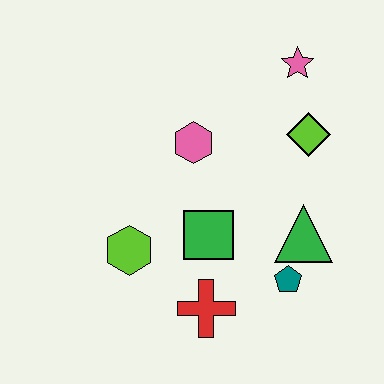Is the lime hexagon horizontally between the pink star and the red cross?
No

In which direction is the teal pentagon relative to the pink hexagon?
The teal pentagon is below the pink hexagon.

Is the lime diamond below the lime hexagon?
No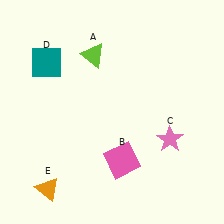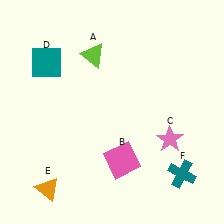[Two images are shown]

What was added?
A teal cross (F) was added in Image 2.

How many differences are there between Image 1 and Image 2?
There is 1 difference between the two images.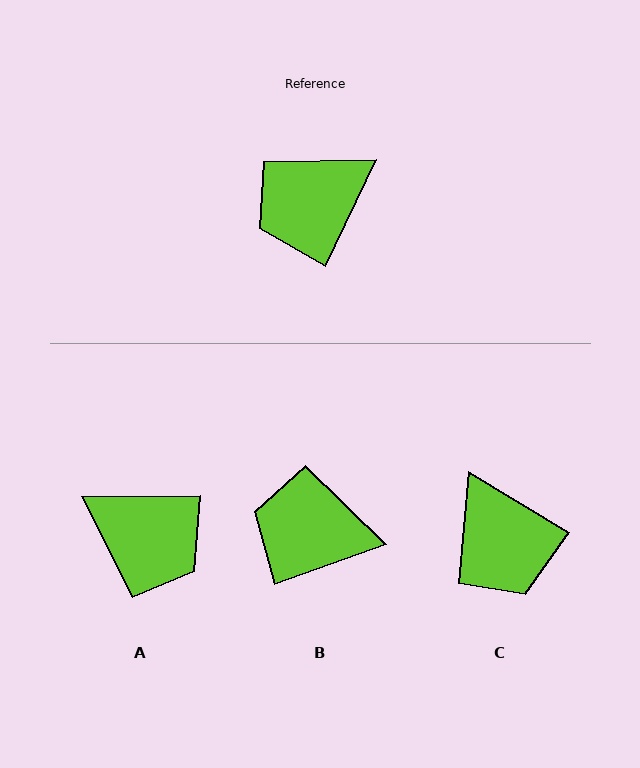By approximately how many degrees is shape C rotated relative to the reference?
Approximately 84 degrees counter-clockwise.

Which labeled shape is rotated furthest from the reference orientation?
A, about 116 degrees away.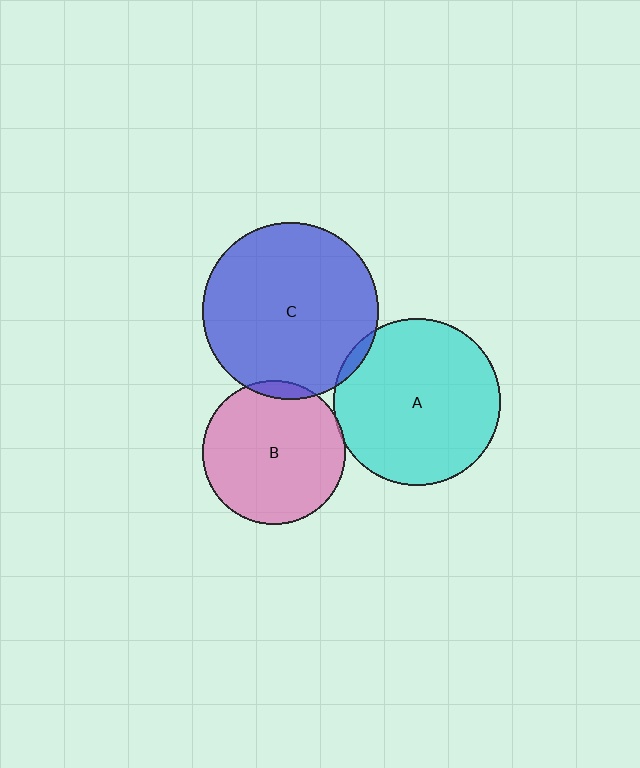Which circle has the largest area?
Circle C (blue).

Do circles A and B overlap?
Yes.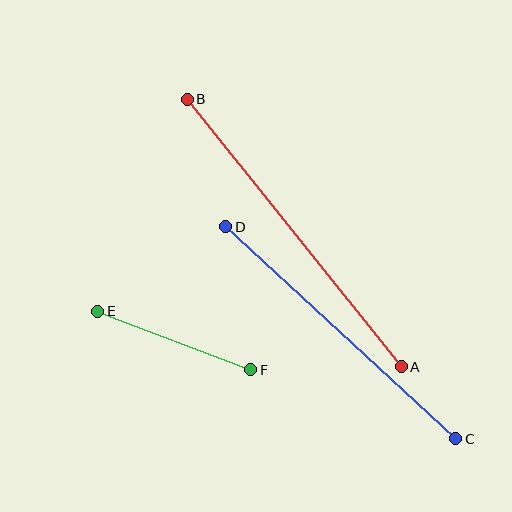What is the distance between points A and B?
The distance is approximately 343 pixels.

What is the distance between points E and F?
The distance is approximately 164 pixels.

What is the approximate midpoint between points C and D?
The midpoint is at approximately (341, 333) pixels.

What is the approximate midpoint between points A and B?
The midpoint is at approximately (294, 233) pixels.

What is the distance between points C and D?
The distance is approximately 313 pixels.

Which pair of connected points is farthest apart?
Points A and B are farthest apart.